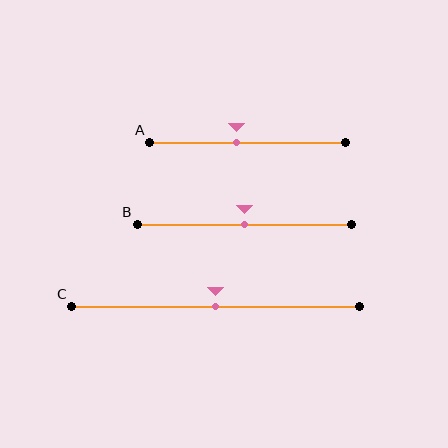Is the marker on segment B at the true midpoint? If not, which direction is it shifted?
Yes, the marker on segment B is at the true midpoint.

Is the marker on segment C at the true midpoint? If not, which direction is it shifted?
Yes, the marker on segment C is at the true midpoint.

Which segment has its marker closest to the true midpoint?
Segment B has its marker closest to the true midpoint.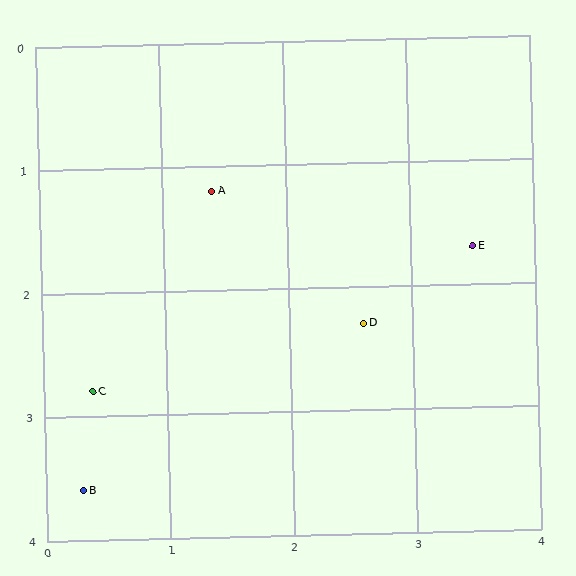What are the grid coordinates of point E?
Point E is at approximately (3.5, 1.7).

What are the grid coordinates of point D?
Point D is at approximately (2.6, 2.3).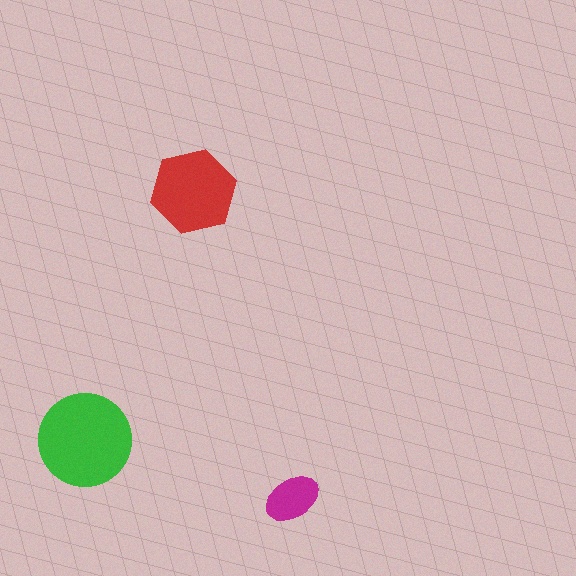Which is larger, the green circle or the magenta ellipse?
The green circle.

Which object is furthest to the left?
The green circle is leftmost.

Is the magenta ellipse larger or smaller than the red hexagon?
Smaller.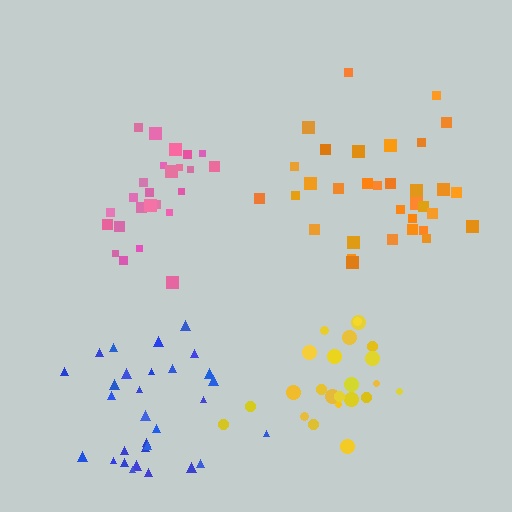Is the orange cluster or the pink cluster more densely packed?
Pink.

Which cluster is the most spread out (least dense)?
Orange.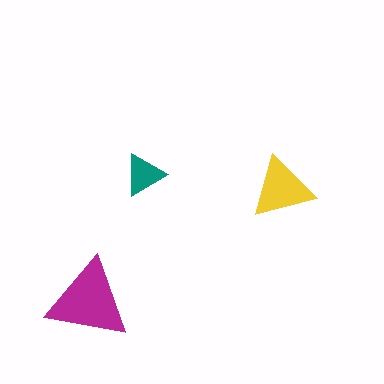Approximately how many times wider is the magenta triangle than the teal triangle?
About 2 times wider.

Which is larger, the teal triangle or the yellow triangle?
The yellow one.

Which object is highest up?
The teal triangle is topmost.